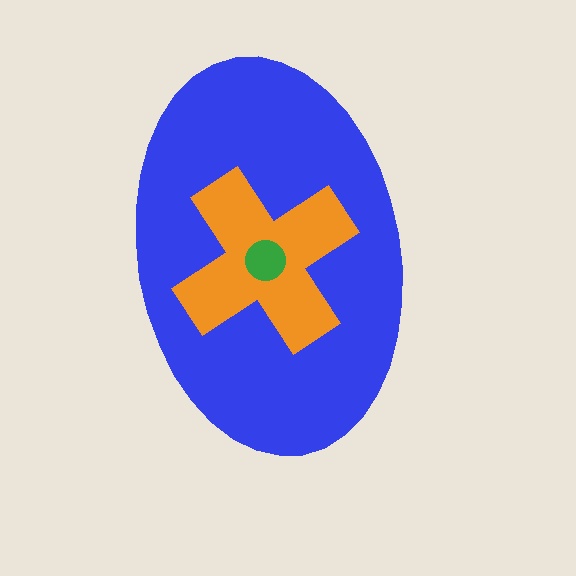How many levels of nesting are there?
3.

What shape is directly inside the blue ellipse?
The orange cross.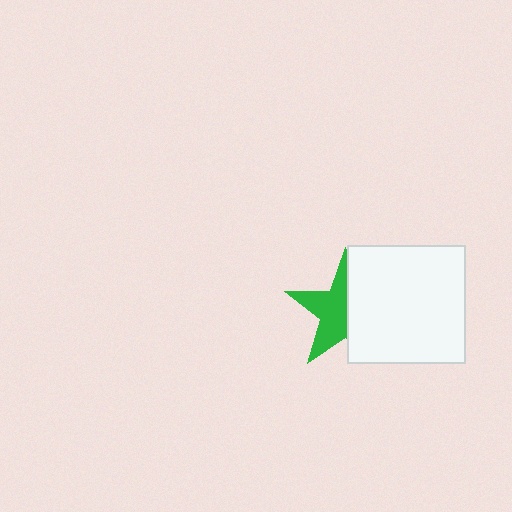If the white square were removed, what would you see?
You would see the complete green star.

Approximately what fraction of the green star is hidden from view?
Roughly 46% of the green star is hidden behind the white square.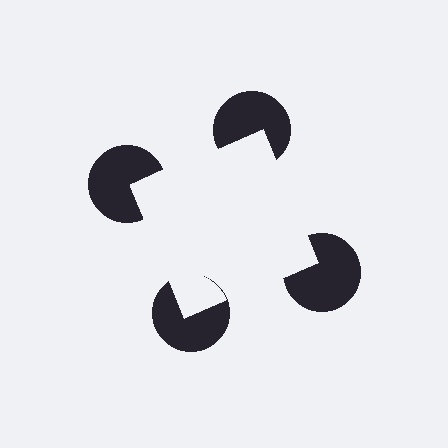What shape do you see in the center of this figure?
An illusory square — its edges are inferred from the aligned wedge cuts in the pac-man discs, not physically drawn.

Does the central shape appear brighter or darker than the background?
It typically appears slightly brighter than the background, even though no actual brightness change is drawn.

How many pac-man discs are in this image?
There are 4 — one at each vertex of the illusory square.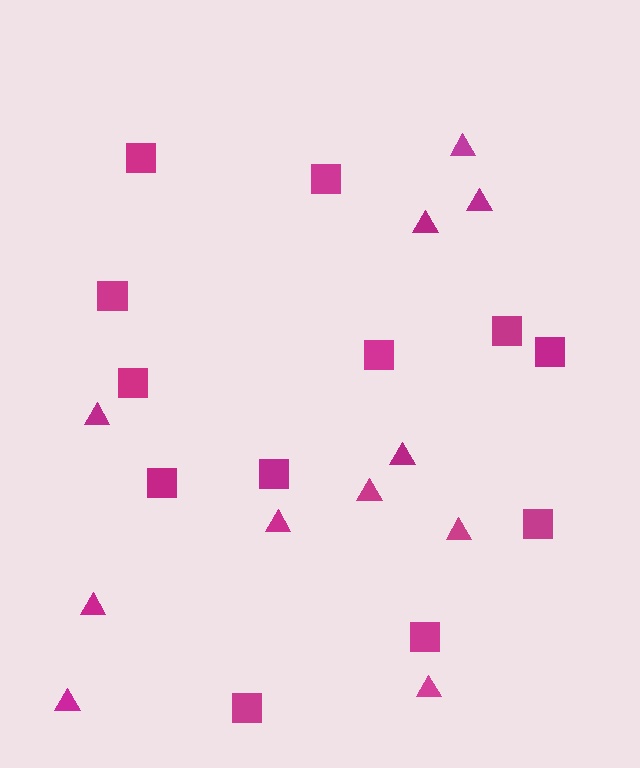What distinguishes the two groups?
There are 2 groups: one group of squares (12) and one group of triangles (11).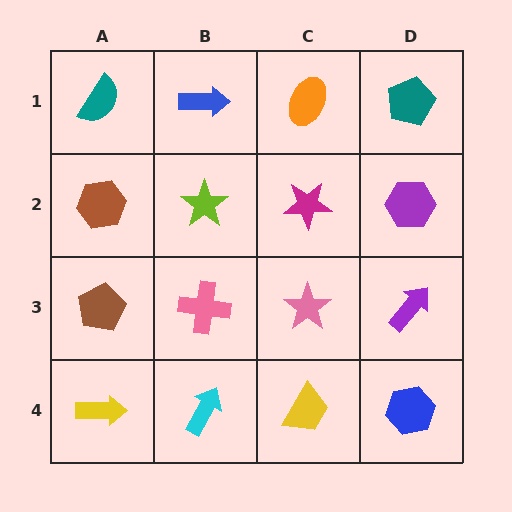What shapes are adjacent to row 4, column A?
A brown pentagon (row 3, column A), a cyan arrow (row 4, column B).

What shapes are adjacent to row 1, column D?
A purple hexagon (row 2, column D), an orange ellipse (row 1, column C).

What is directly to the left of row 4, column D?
A yellow trapezoid.